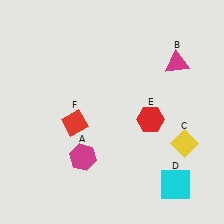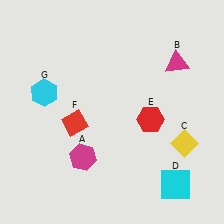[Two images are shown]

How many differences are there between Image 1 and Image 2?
There is 1 difference between the two images.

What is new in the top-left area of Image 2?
A cyan hexagon (G) was added in the top-left area of Image 2.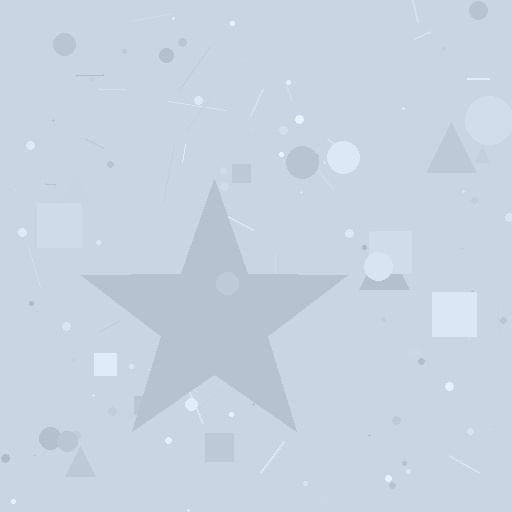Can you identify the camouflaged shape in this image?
The camouflaged shape is a star.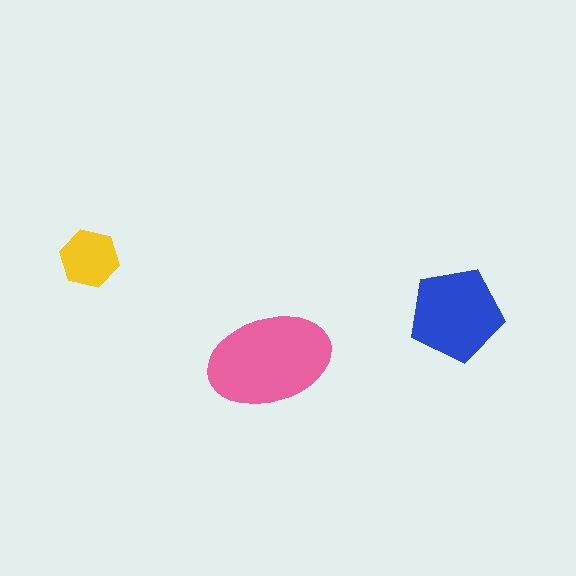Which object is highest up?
The yellow hexagon is topmost.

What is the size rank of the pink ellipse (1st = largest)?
1st.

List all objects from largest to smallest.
The pink ellipse, the blue pentagon, the yellow hexagon.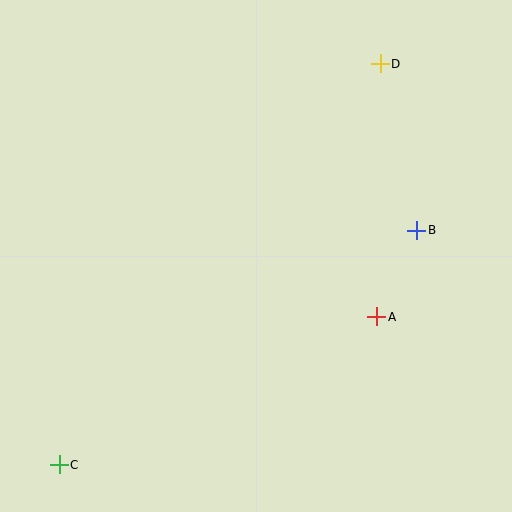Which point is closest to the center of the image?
Point A at (377, 317) is closest to the center.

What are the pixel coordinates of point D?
Point D is at (380, 64).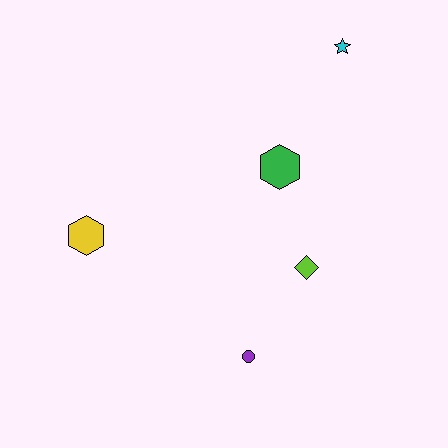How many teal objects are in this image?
There are no teal objects.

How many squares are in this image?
There are no squares.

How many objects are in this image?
There are 5 objects.